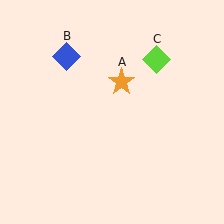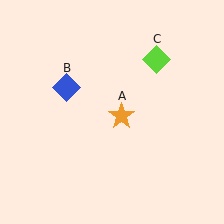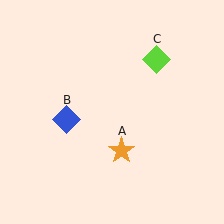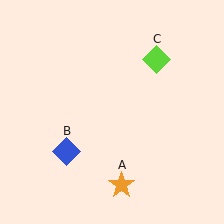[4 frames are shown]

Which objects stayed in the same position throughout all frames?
Lime diamond (object C) remained stationary.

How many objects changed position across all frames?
2 objects changed position: orange star (object A), blue diamond (object B).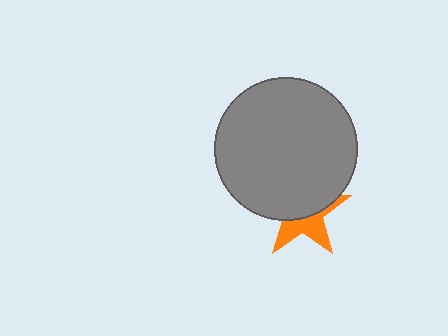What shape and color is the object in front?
The object in front is a gray circle.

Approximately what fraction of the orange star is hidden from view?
Roughly 58% of the orange star is hidden behind the gray circle.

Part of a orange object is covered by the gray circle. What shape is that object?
It is a star.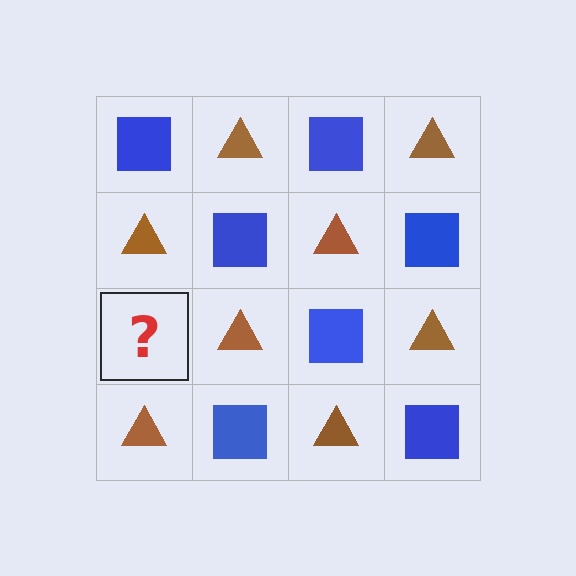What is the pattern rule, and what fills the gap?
The rule is that it alternates blue square and brown triangle in a checkerboard pattern. The gap should be filled with a blue square.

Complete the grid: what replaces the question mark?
The question mark should be replaced with a blue square.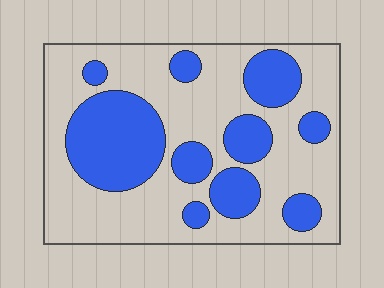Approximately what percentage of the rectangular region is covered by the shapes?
Approximately 35%.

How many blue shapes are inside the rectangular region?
10.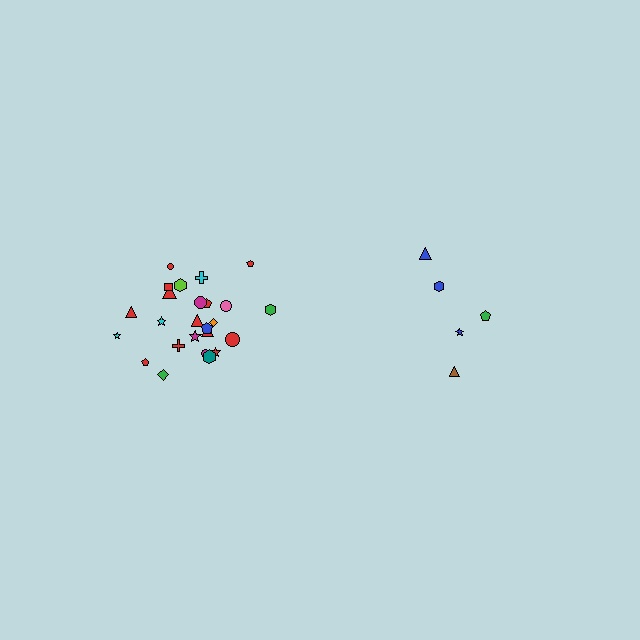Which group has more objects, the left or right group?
The left group.